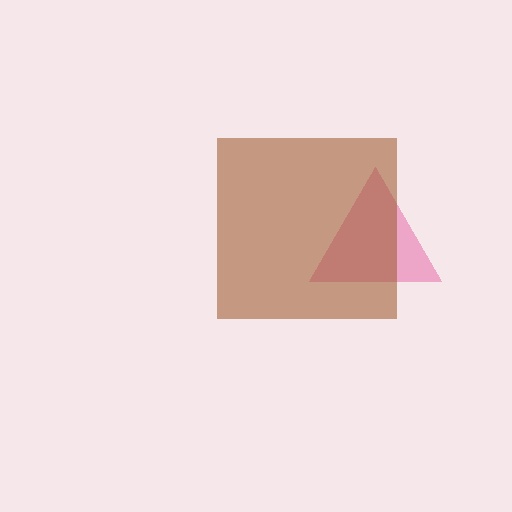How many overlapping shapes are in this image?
There are 2 overlapping shapes in the image.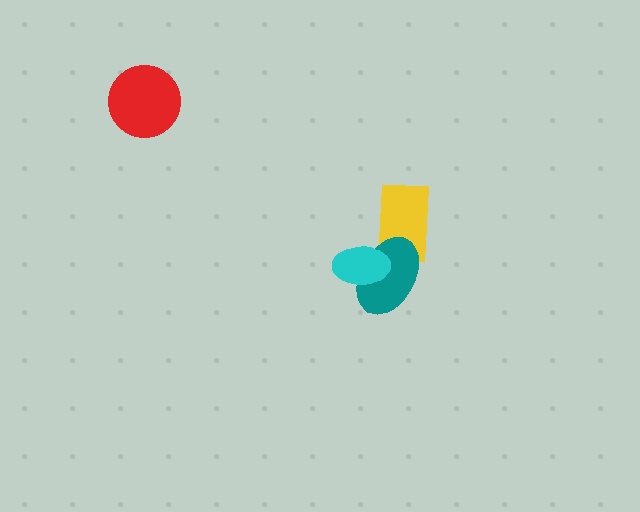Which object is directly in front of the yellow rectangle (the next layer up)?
The teal ellipse is directly in front of the yellow rectangle.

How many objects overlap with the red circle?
0 objects overlap with the red circle.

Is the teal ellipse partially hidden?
Yes, it is partially covered by another shape.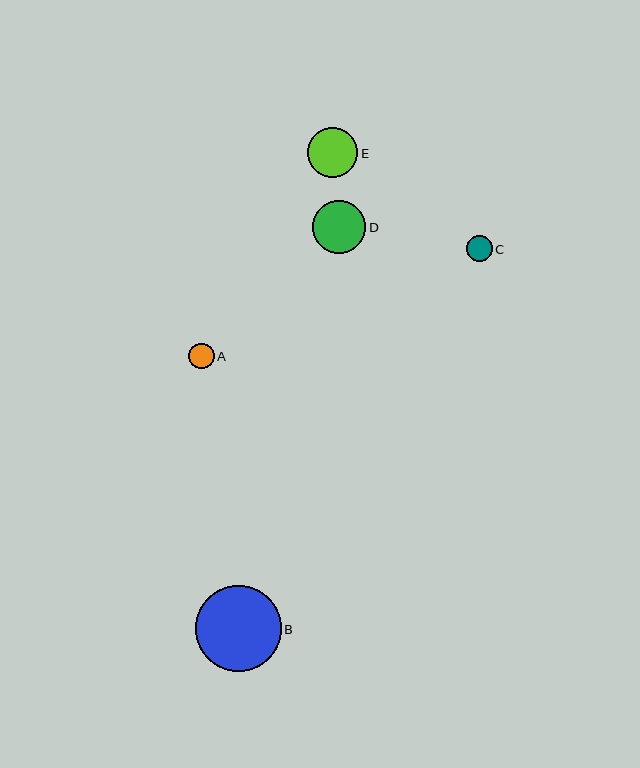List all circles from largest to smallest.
From largest to smallest: B, D, E, C, A.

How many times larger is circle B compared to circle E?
Circle B is approximately 1.7 times the size of circle E.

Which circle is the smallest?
Circle A is the smallest with a size of approximately 26 pixels.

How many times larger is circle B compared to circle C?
Circle B is approximately 3.3 times the size of circle C.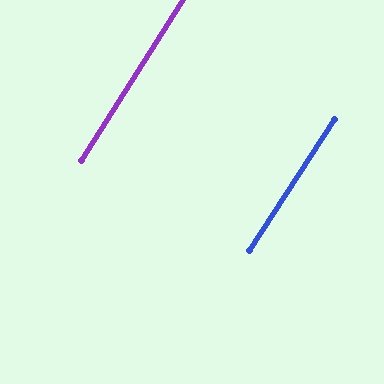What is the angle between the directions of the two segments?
Approximately 1 degree.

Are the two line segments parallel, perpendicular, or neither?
Parallel — their directions differ by only 0.8°.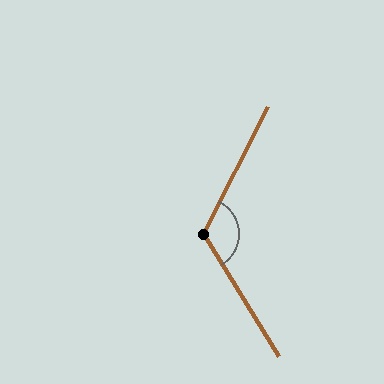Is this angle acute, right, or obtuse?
It is obtuse.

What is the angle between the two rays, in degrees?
Approximately 121 degrees.